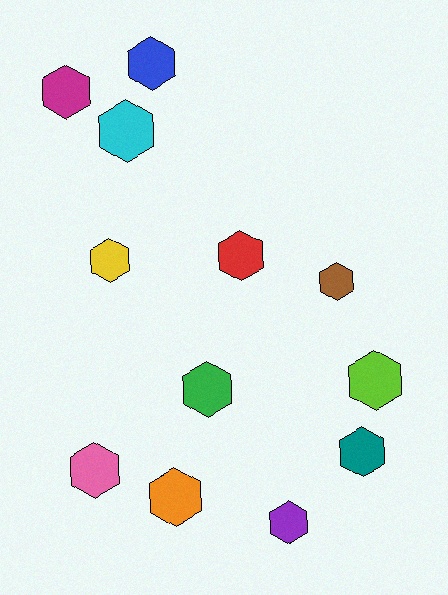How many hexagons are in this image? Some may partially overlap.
There are 12 hexagons.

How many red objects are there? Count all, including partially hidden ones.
There is 1 red object.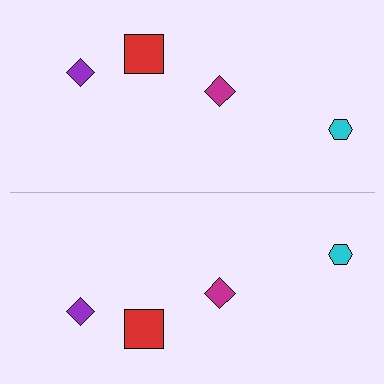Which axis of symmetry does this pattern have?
The pattern has a horizontal axis of symmetry running through the center of the image.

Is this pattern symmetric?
Yes, this pattern has bilateral (reflection) symmetry.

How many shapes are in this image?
There are 8 shapes in this image.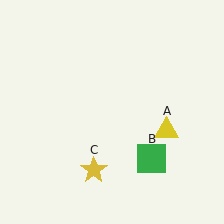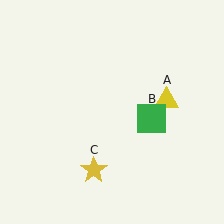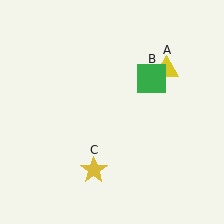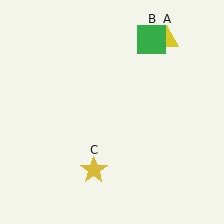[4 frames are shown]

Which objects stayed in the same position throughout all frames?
Yellow star (object C) remained stationary.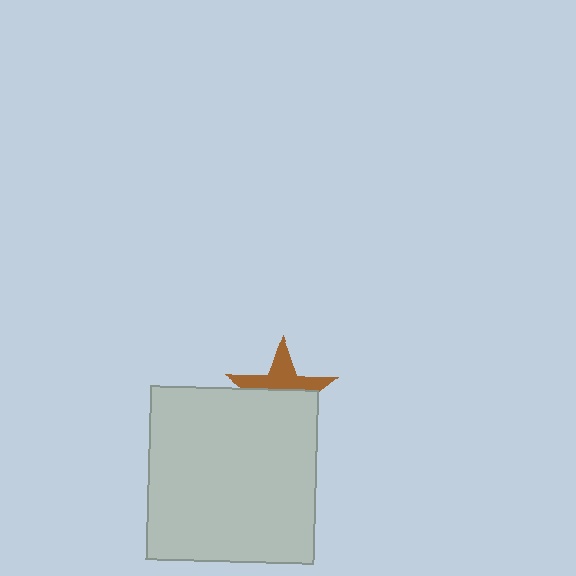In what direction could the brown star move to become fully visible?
The brown star could move up. That would shift it out from behind the light gray rectangle entirely.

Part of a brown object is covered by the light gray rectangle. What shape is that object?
It is a star.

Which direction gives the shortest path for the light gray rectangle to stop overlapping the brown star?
Moving down gives the shortest separation.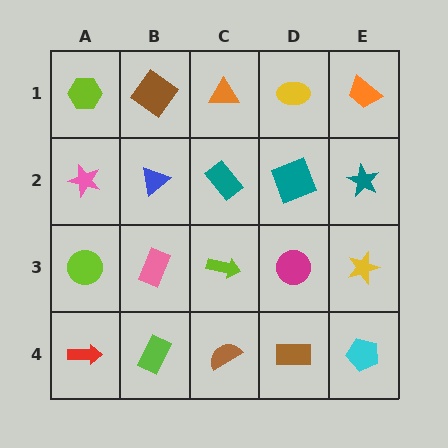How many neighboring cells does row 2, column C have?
4.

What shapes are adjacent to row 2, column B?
A brown diamond (row 1, column B), a pink rectangle (row 3, column B), a pink star (row 2, column A), a teal rectangle (row 2, column C).